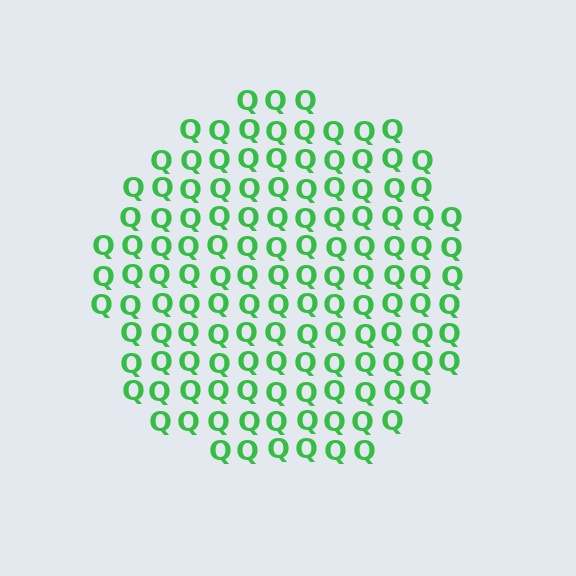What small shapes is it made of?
It is made of small letter Q's.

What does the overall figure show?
The overall figure shows a circle.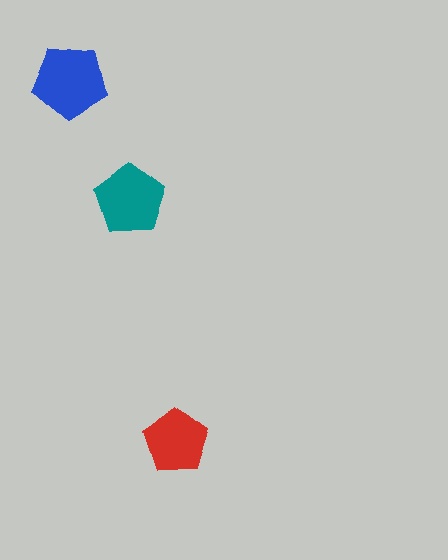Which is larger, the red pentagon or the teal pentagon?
The teal one.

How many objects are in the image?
There are 3 objects in the image.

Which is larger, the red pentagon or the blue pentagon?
The blue one.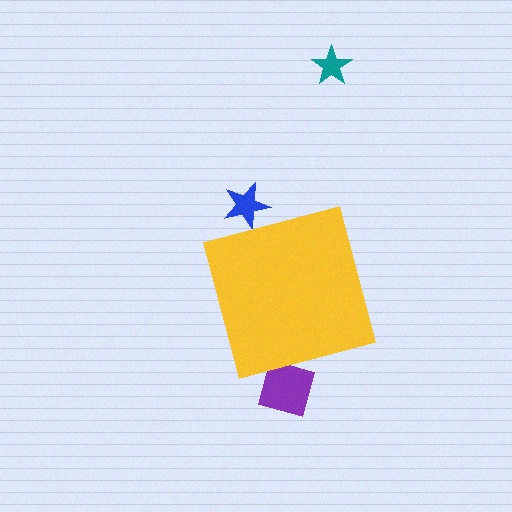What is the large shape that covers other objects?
A yellow square.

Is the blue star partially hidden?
Yes, the blue star is partially hidden behind the yellow square.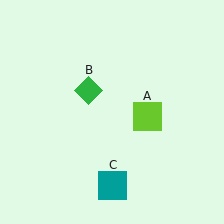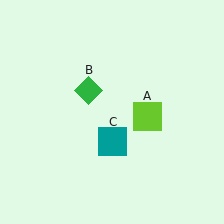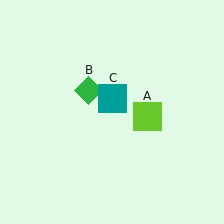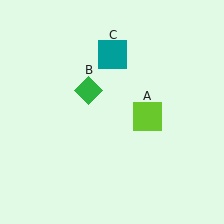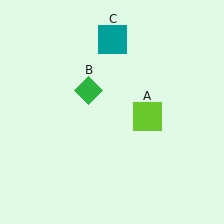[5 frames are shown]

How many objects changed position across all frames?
1 object changed position: teal square (object C).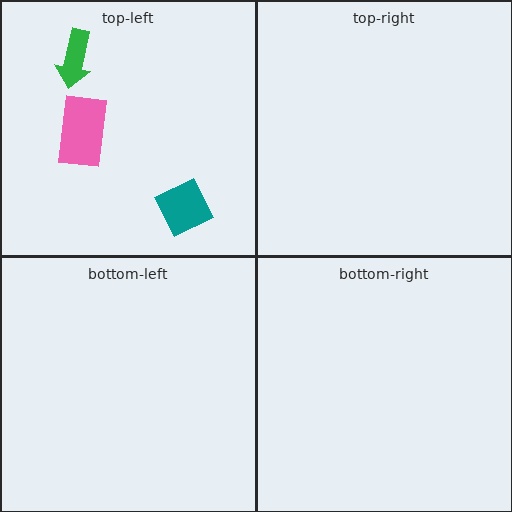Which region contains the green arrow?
The top-left region.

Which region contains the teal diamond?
The top-left region.